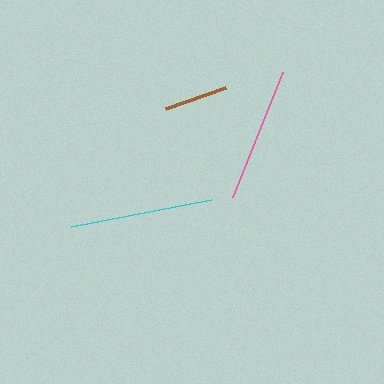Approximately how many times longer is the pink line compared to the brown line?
The pink line is approximately 2.1 times the length of the brown line.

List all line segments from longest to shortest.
From longest to shortest: cyan, pink, brown.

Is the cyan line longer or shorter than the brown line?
The cyan line is longer than the brown line.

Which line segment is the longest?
The cyan line is the longest at approximately 143 pixels.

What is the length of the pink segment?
The pink segment is approximately 134 pixels long.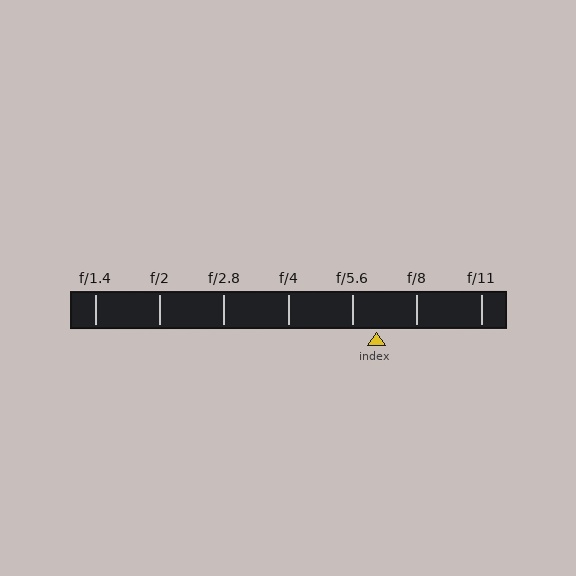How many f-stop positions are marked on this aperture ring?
There are 7 f-stop positions marked.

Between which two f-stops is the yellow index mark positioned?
The index mark is between f/5.6 and f/8.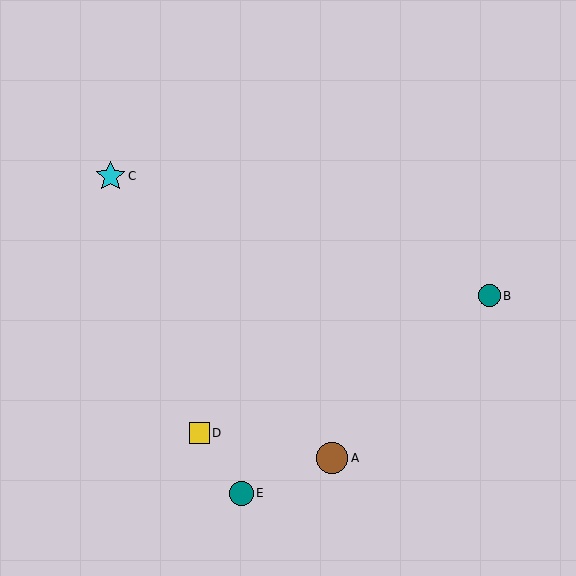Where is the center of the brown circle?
The center of the brown circle is at (332, 458).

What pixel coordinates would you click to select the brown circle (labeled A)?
Click at (332, 458) to select the brown circle A.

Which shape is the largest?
The brown circle (labeled A) is the largest.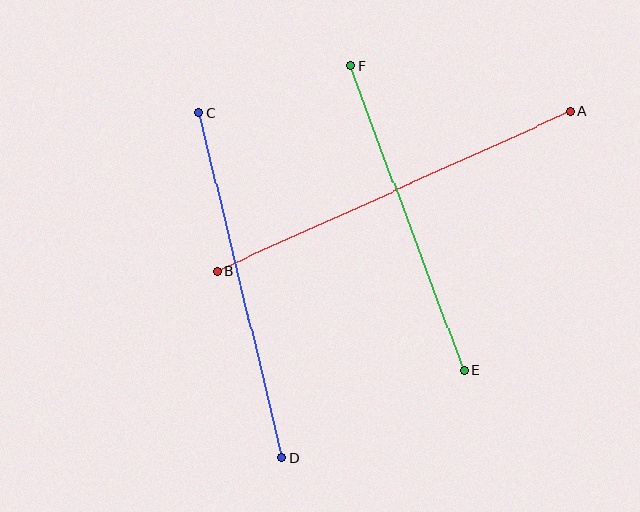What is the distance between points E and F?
The distance is approximately 325 pixels.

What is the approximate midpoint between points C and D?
The midpoint is at approximately (240, 285) pixels.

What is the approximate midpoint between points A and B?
The midpoint is at approximately (394, 191) pixels.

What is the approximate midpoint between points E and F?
The midpoint is at approximately (407, 218) pixels.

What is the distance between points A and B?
The distance is approximately 387 pixels.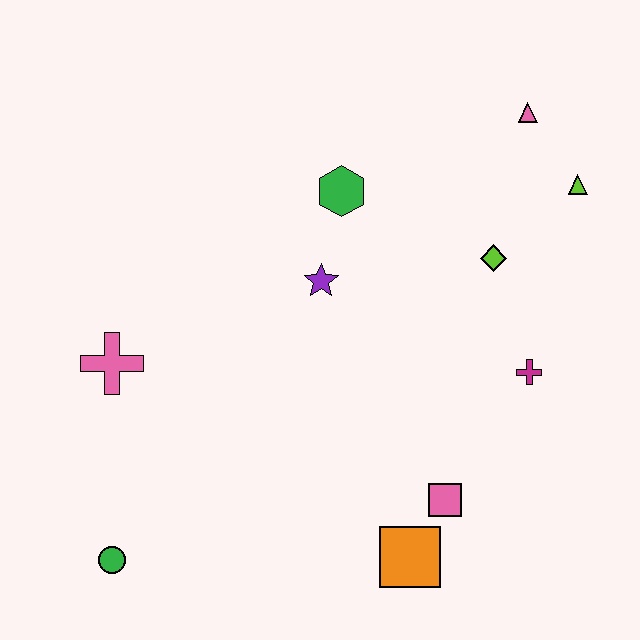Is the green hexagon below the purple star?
No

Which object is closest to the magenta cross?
The lime diamond is closest to the magenta cross.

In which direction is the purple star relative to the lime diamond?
The purple star is to the left of the lime diamond.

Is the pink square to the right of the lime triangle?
No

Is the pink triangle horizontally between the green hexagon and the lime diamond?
No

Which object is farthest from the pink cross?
The lime triangle is farthest from the pink cross.